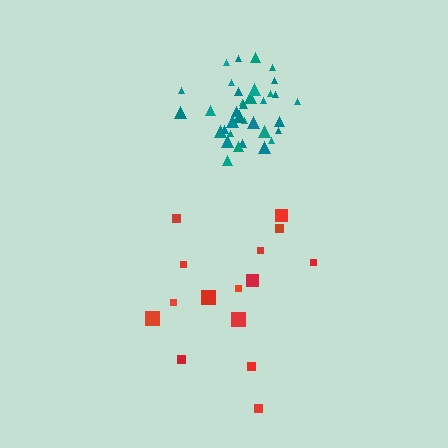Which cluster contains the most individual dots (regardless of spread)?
Teal (35).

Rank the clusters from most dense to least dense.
teal, red.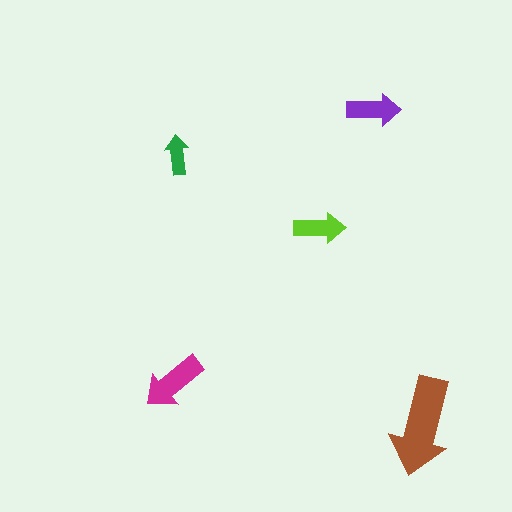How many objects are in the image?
There are 5 objects in the image.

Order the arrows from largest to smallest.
the brown one, the magenta one, the purple one, the lime one, the green one.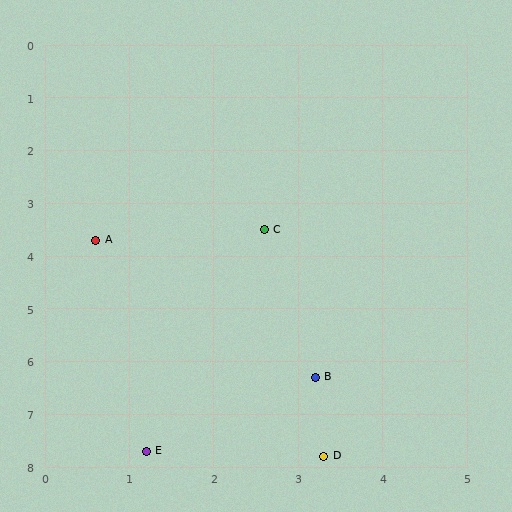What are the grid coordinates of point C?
Point C is at approximately (2.6, 3.5).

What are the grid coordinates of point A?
Point A is at approximately (0.6, 3.7).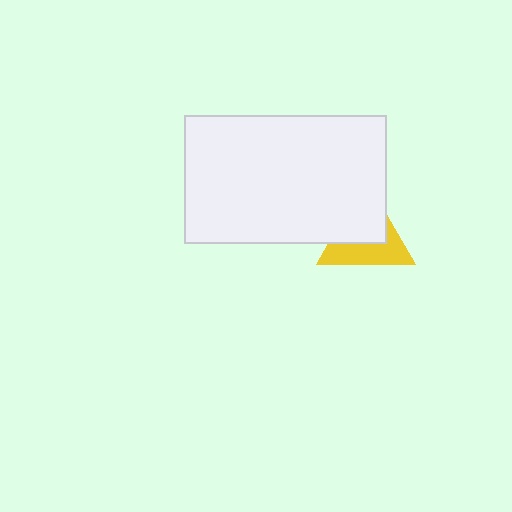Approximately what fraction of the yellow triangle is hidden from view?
Roughly 51% of the yellow triangle is hidden behind the white rectangle.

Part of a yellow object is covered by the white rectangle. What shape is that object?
It is a triangle.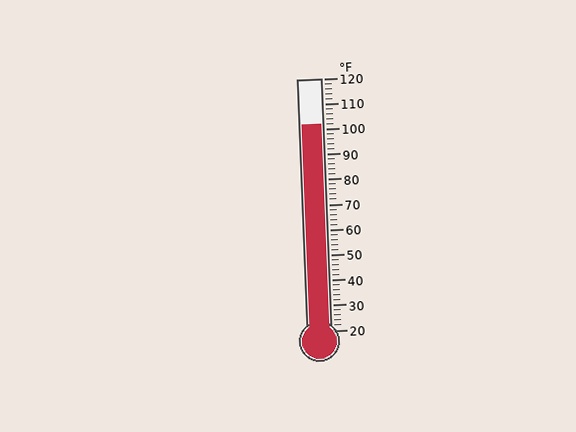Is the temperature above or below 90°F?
The temperature is above 90°F.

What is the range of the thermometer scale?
The thermometer scale ranges from 20°F to 120°F.